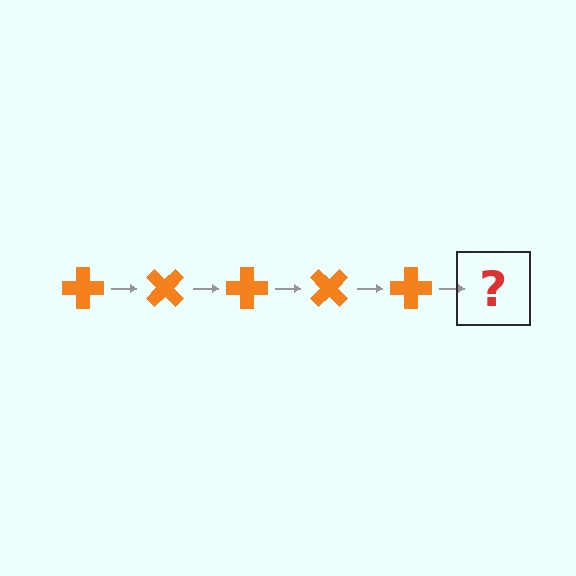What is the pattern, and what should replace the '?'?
The pattern is that the cross rotates 45 degrees each step. The '?' should be an orange cross rotated 225 degrees.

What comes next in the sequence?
The next element should be an orange cross rotated 225 degrees.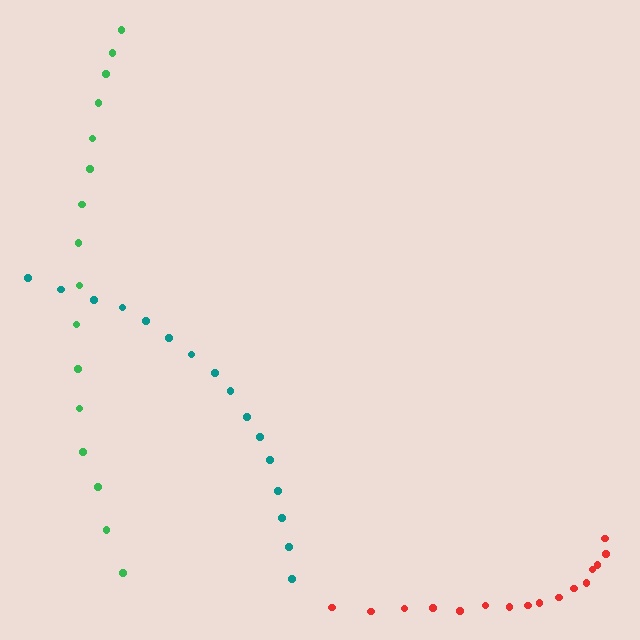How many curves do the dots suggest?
There are 3 distinct paths.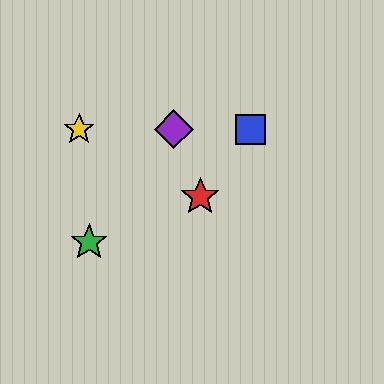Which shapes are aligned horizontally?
The blue square, the yellow star, the purple diamond are aligned horizontally.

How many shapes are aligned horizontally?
3 shapes (the blue square, the yellow star, the purple diamond) are aligned horizontally.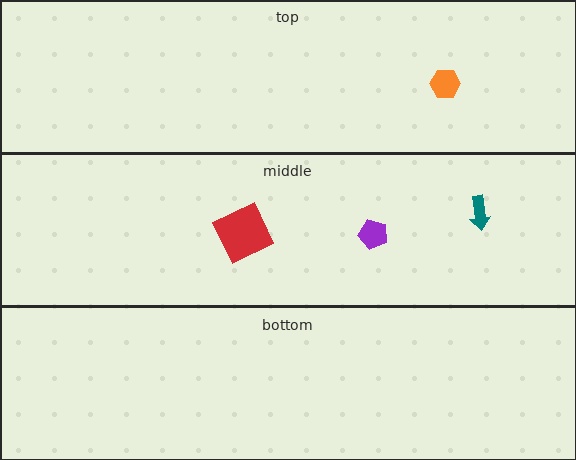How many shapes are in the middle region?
3.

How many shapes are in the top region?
1.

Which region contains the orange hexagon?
The top region.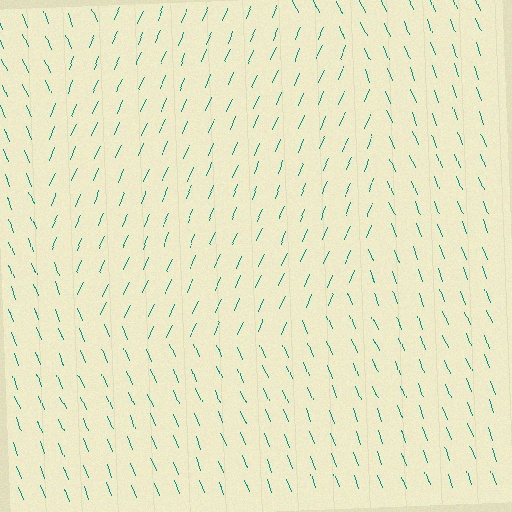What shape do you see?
I see a circle.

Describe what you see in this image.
The image is filled with small teal line segments. A circle region in the image has lines oriented differently from the surrounding lines, creating a visible texture boundary.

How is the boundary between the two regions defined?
The boundary is defined purely by a change in line orientation (approximately 45 degrees difference). All lines are the same color and thickness.